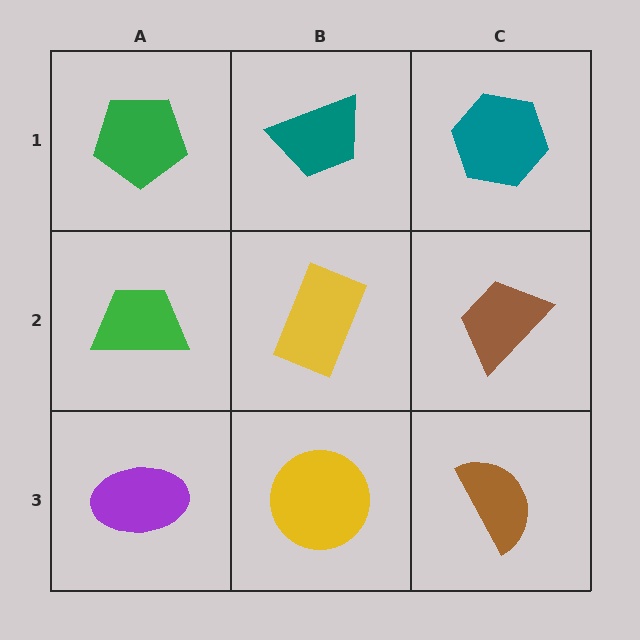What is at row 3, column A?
A purple ellipse.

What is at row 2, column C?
A brown trapezoid.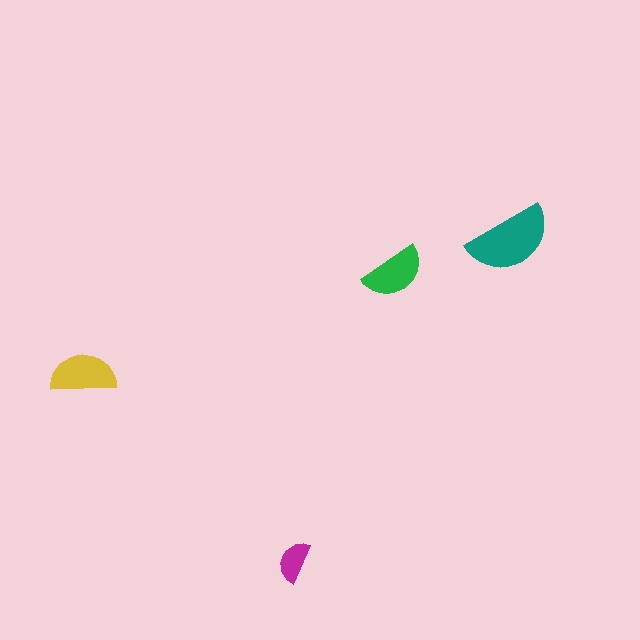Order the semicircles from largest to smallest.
the teal one, the yellow one, the green one, the magenta one.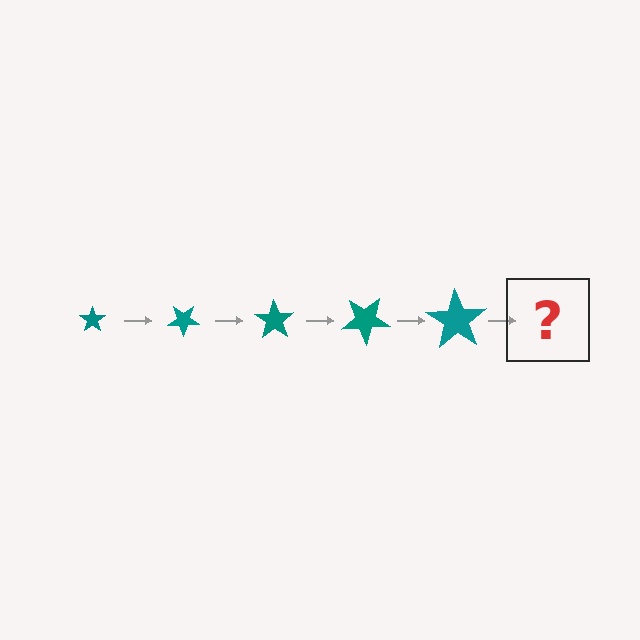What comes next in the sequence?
The next element should be a star, larger than the previous one and rotated 175 degrees from the start.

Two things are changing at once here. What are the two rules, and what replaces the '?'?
The two rules are that the star grows larger each step and it rotates 35 degrees each step. The '?' should be a star, larger than the previous one and rotated 175 degrees from the start.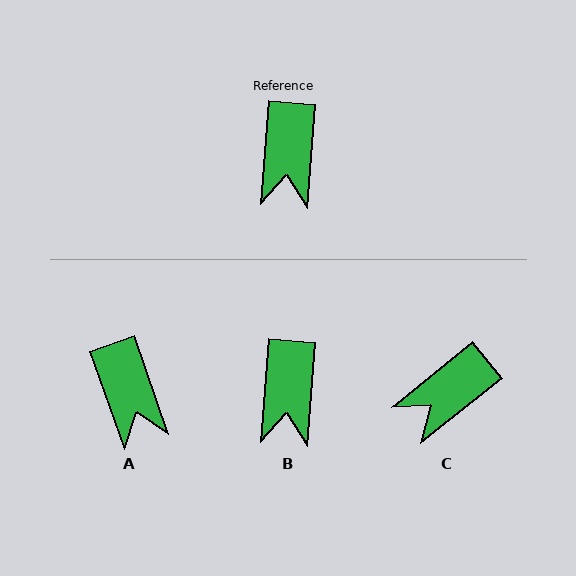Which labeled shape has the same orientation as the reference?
B.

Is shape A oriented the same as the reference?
No, it is off by about 24 degrees.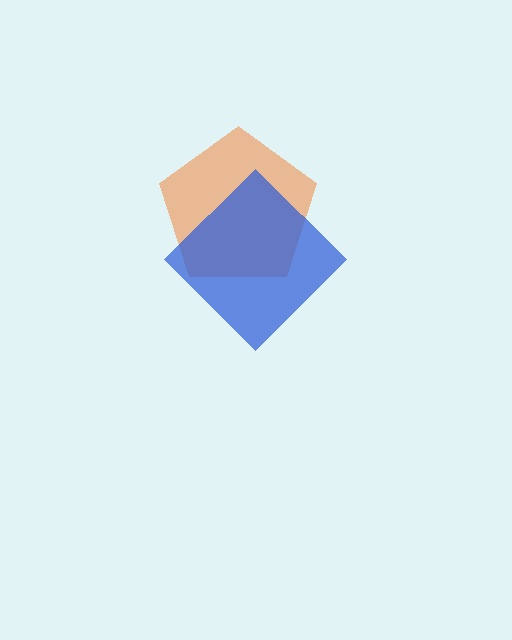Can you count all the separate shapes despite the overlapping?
Yes, there are 2 separate shapes.